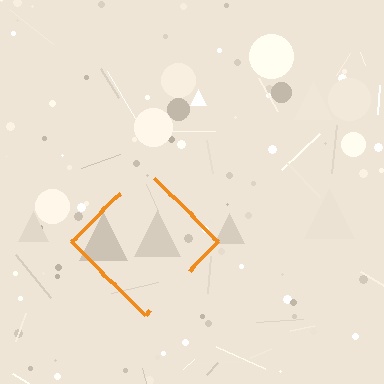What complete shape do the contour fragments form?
The contour fragments form a diamond.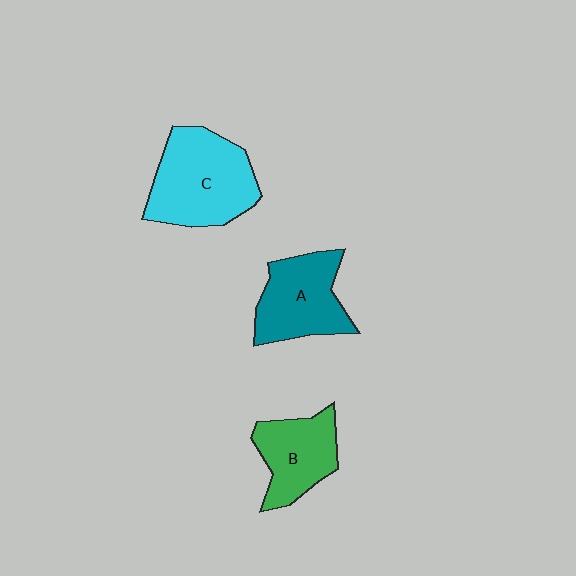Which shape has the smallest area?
Shape B (green).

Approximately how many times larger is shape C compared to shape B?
Approximately 1.5 times.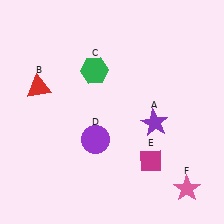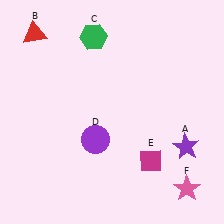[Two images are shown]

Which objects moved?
The objects that moved are: the purple star (A), the red triangle (B), the green hexagon (C).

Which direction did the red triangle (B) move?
The red triangle (B) moved up.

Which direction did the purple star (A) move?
The purple star (A) moved right.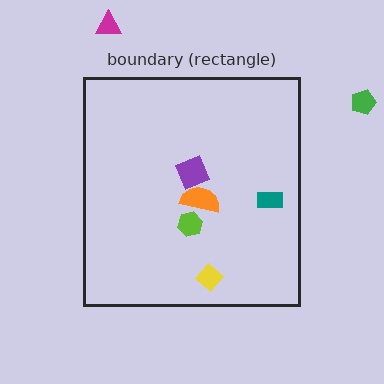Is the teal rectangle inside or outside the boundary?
Inside.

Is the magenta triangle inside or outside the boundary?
Outside.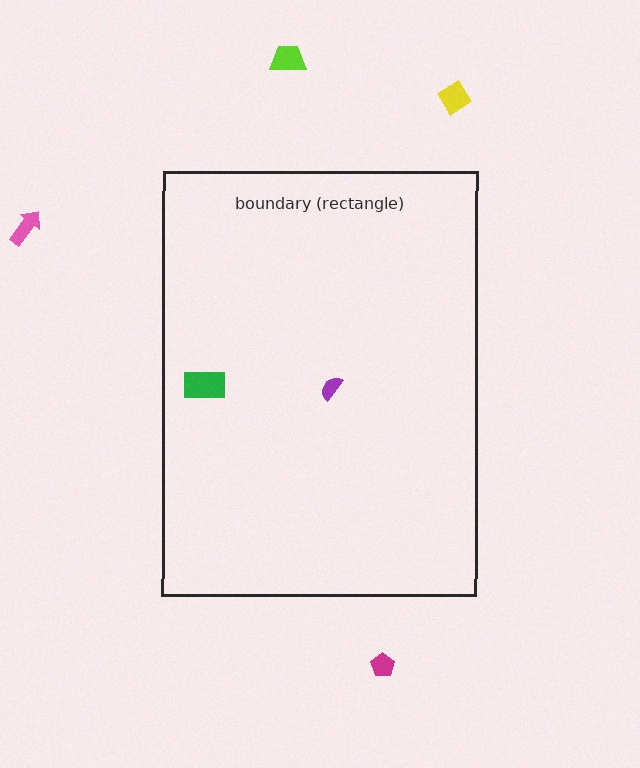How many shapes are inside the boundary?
2 inside, 4 outside.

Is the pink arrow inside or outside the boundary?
Outside.